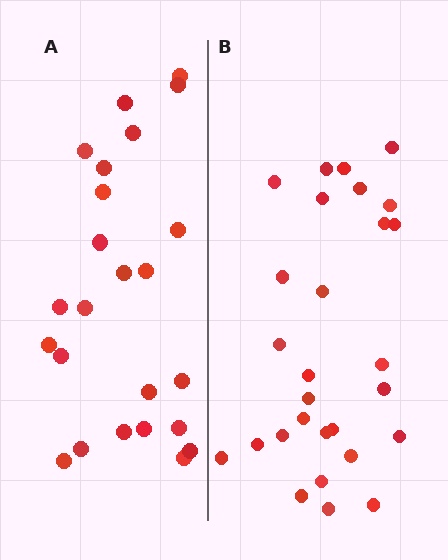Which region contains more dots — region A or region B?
Region B (the right region) has more dots.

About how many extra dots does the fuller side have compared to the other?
Region B has about 4 more dots than region A.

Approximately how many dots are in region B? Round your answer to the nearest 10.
About 30 dots. (The exact count is 28, which rounds to 30.)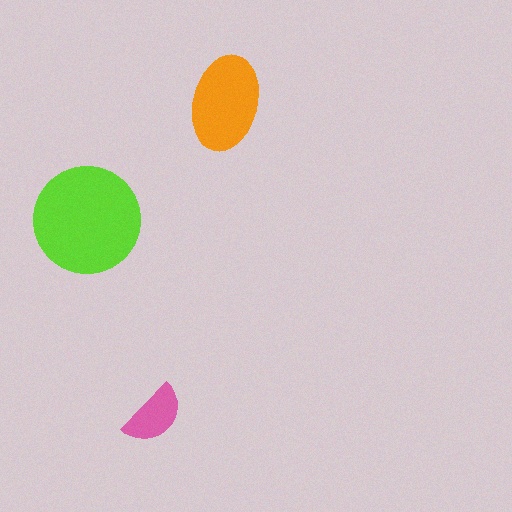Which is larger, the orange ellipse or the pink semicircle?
The orange ellipse.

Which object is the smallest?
The pink semicircle.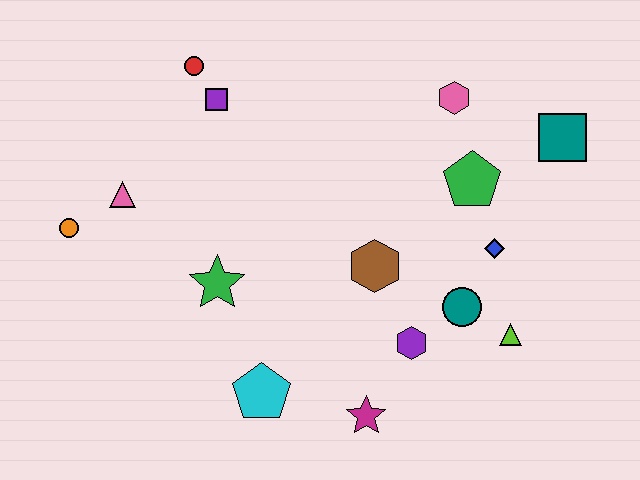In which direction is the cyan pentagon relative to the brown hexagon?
The cyan pentagon is below the brown hexagon.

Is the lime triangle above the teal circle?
No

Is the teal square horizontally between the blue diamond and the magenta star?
No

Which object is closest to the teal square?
The green pentagon is closest to the teal square.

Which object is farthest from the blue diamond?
The orange circle is farthest from the blue diamond.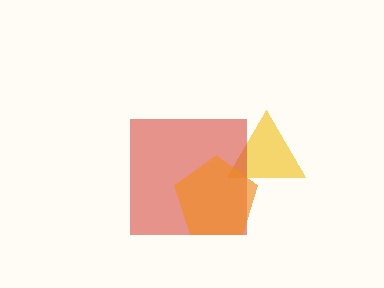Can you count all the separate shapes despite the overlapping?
Yes, there are 3 separate shapes.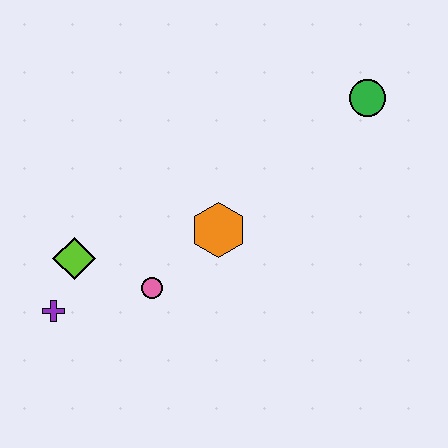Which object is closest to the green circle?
The orange hexagon is closest to the green circle.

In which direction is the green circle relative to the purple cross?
The green circle is to the right of the purple cross.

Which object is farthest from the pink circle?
The green circle is farthest from the pink circle.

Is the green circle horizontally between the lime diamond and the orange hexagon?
No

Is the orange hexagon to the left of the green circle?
Yes